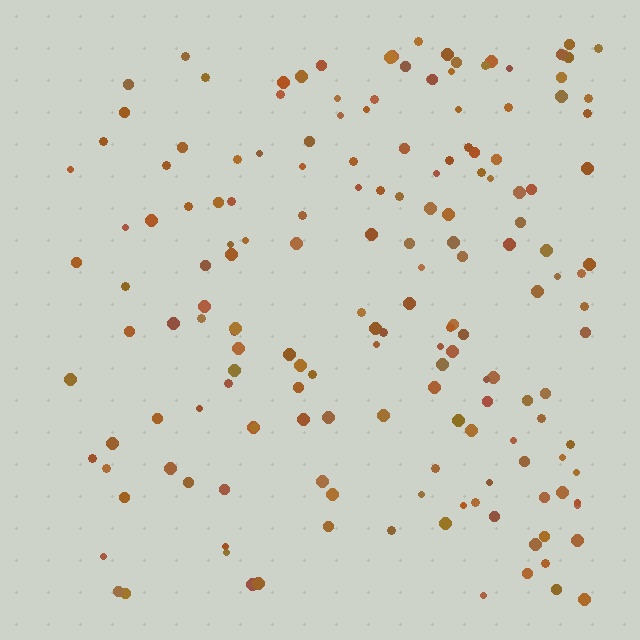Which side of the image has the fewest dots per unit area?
The left.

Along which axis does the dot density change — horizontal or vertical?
Horizontal.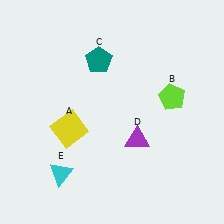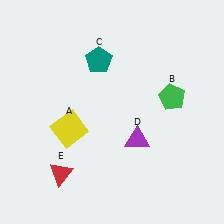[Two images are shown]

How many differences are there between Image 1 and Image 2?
There are 2 differences between the two images.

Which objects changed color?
B changed from lime to green. E changed from cyan to red.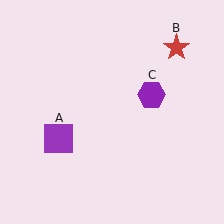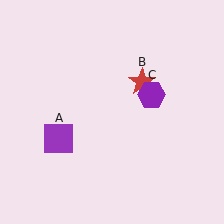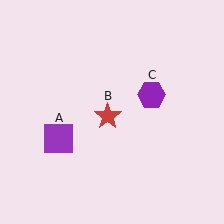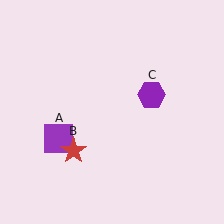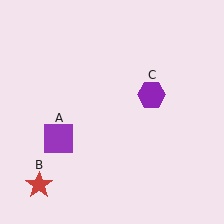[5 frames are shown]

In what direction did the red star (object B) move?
The red star (object B) moved down and to the left.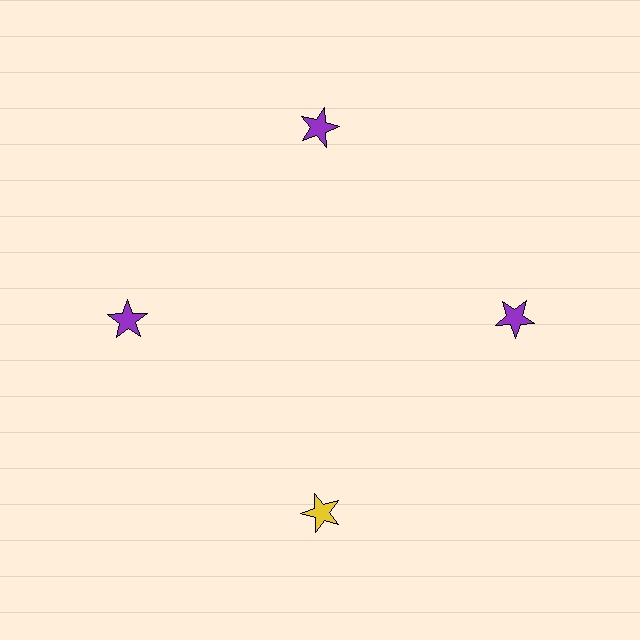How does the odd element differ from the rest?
It has a different color: yellow instead of purple.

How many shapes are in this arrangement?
There are 4 shapes arranged in a ring pattern.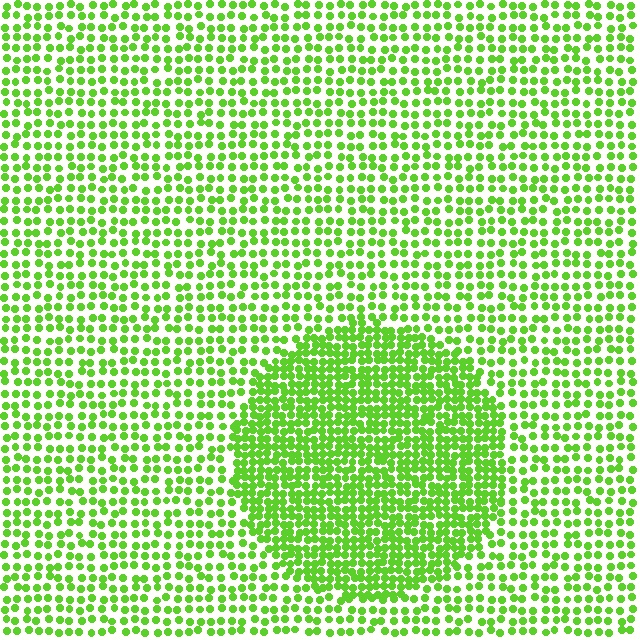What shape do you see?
I see a circle.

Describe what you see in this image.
The image contains small lime elements arranged at two different densities. A circle-shaped region is visible where the elements are more densely packed than the surrounding area.